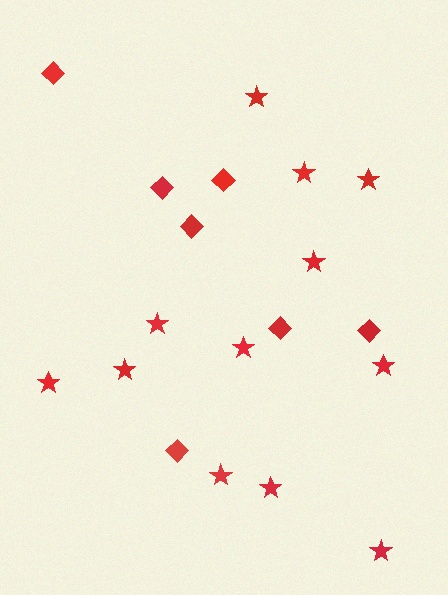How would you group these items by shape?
There are 2 groups: one group of stars (12) and one group of diamonds (7).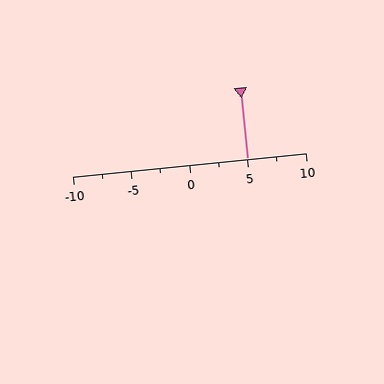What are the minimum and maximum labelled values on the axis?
The axis runs from -10 to 10.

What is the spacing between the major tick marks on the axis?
The major ticks are spaced 5 apart.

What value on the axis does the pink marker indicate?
The marker indicates approximately 5.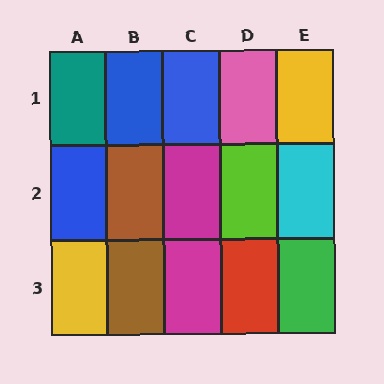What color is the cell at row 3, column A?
Yellow.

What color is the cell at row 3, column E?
Green.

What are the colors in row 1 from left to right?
Teal, blue, blue, pink, yellow.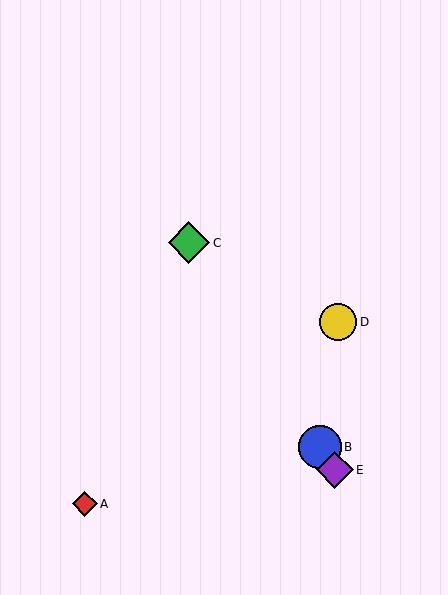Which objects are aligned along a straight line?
Objects B, C, E are aligned along a straight line.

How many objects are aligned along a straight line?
3 objects (B, C, E) are aligned along a straight line.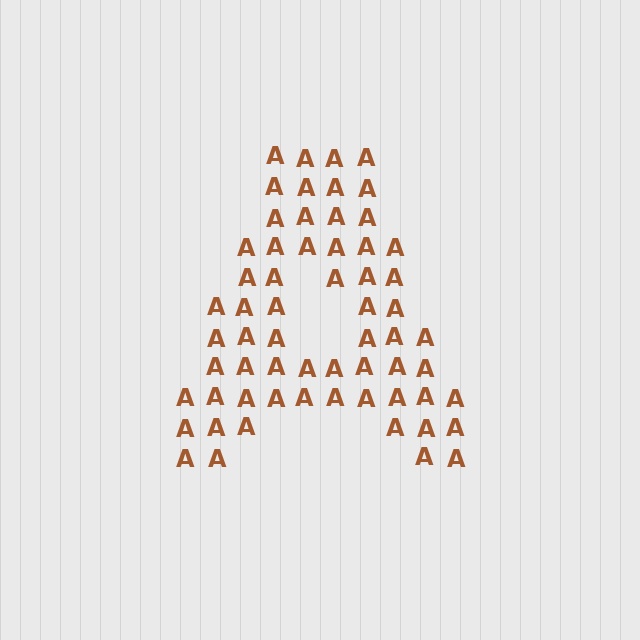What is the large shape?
The large shape is the letter A.